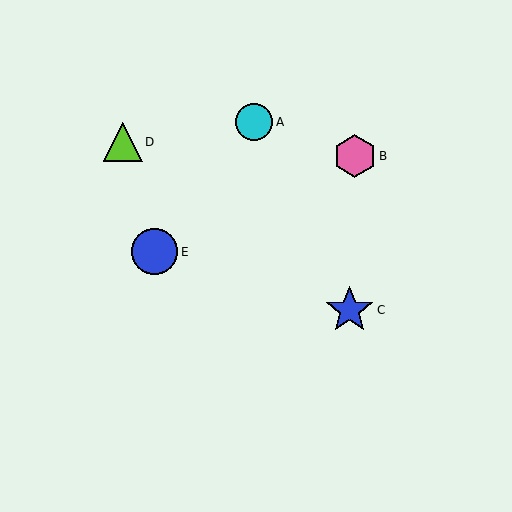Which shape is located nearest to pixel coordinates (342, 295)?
The blue star (labeled C) at (350, 310) is nearest to that location.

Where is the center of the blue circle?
The center of the blue circle is at (155, 252).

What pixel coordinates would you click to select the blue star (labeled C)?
Click at (350, 310) to select the blue star C.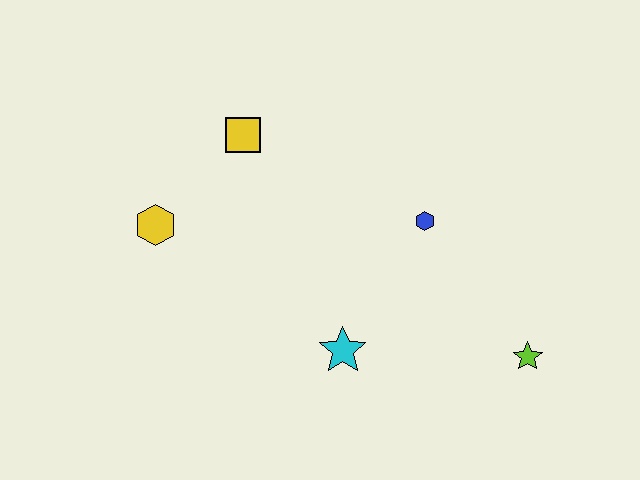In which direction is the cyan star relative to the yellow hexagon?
The cyan star is to the right of the yellow hexagon.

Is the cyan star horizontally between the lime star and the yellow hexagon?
Yes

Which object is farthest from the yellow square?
The lime star is farthest from the yellow square.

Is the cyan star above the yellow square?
No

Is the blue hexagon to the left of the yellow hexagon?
No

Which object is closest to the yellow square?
The yellow hexagon is closest to the yellow square.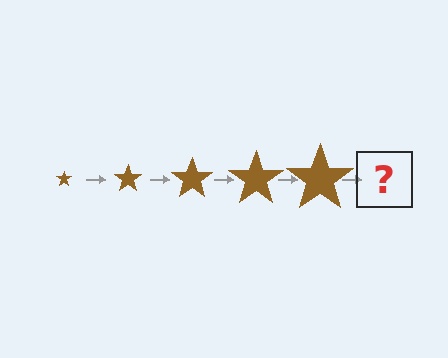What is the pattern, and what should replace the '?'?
The pattern is that the star gets progressively larger each step. The '?' should be a brown star, larger than the previous one.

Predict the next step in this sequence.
The next step is a brown star, larger than the previous one.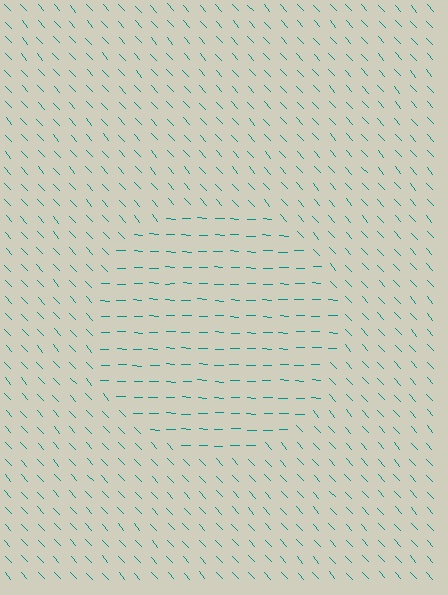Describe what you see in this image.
The image is filled with small teal line segments. A circle region in the image has lines oriented differently from the surrounding lines, creating a visible texture boundary.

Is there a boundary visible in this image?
Yes, there is a texture boundary formed by a change in line orientation.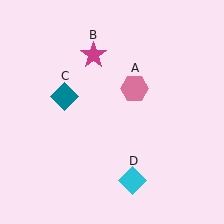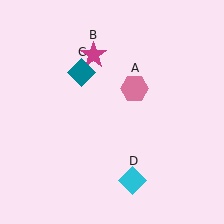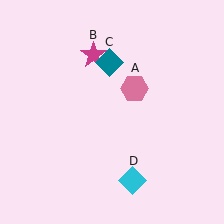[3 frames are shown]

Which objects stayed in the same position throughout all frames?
Pink hexagon (object A) and magenta star (object B) and cyan diamond (object D) remained stationary.